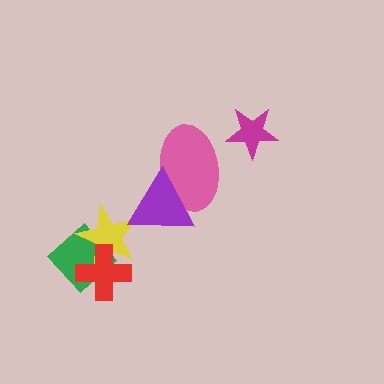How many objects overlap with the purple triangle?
2 objects overlap with the purple triangle.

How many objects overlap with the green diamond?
2 objects overlap with the green diamond.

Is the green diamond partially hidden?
Yes, it is partially covered by another shape.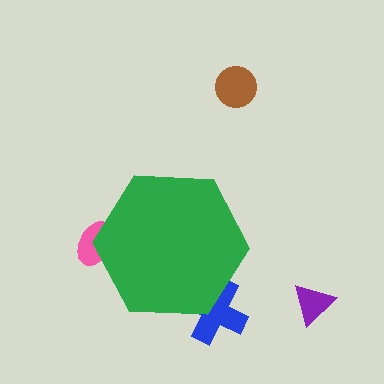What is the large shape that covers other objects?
A green hexagon.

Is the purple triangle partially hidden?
No, the purple triangle is fully visible.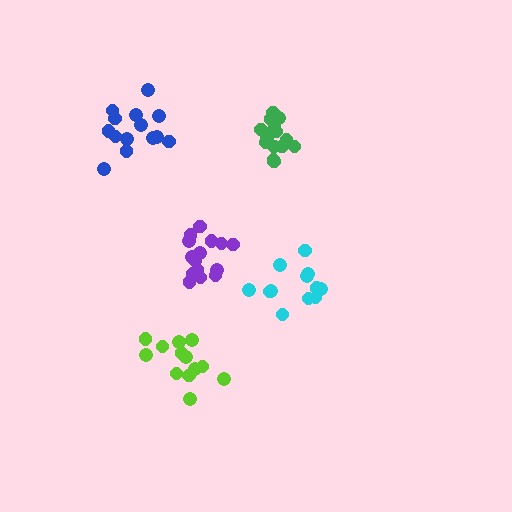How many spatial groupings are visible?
There are 5 spatial groupings.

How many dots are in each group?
Group 1: 12 dots, Group 2: 15 dots, Group 3: 13 dots, Group 4: 14 dots, Group 5: 14 dots (68 total).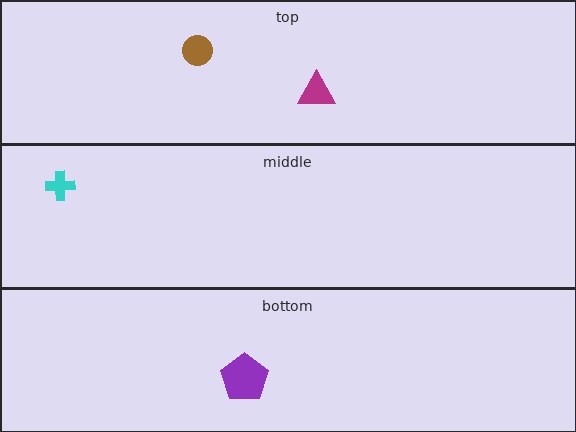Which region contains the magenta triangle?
The top region.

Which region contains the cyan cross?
The middle region.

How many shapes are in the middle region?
1.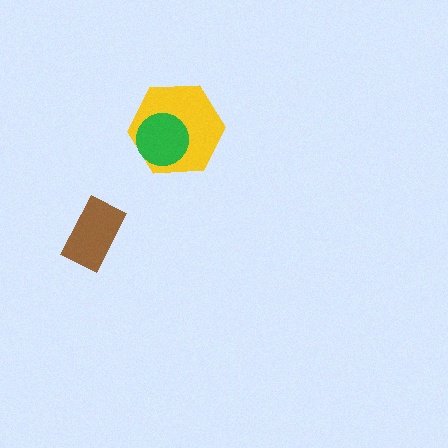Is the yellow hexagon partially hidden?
Yes, it is partially covered by another shape.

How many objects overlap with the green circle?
1 object overlaps with the green circle.